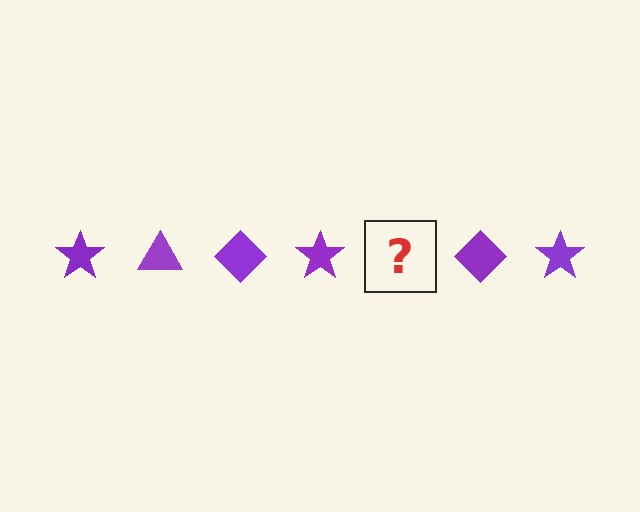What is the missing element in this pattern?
The missing element is a purple triangle.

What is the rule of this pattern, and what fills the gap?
The rule is that the pattern cycles through star, triangle, diamond shapes in purple. The gap should be filled with a purple triangle.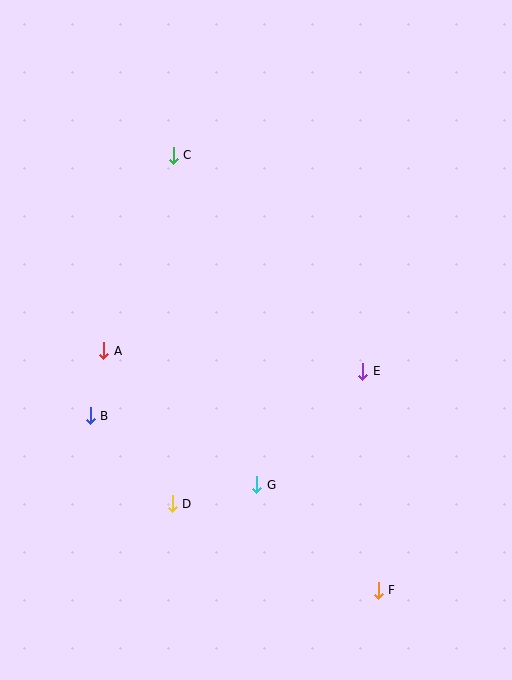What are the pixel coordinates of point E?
Point E is at (363, 371).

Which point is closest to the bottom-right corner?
Point F is closest to the bottom-right corner.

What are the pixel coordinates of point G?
Point G is at (257, 485).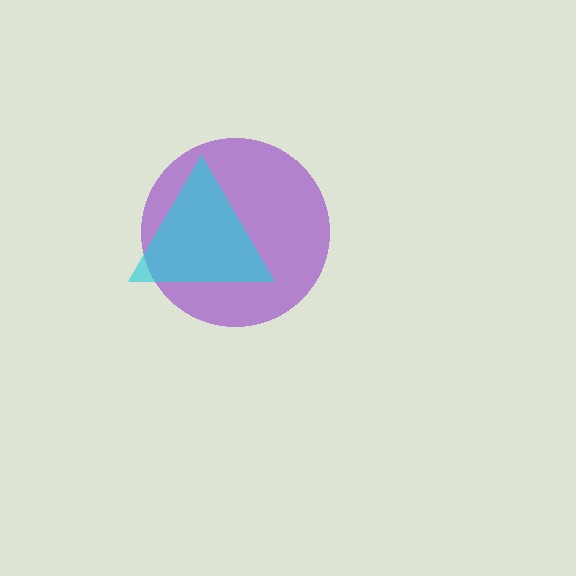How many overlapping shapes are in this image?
There are 2 overlapping shapes in the image.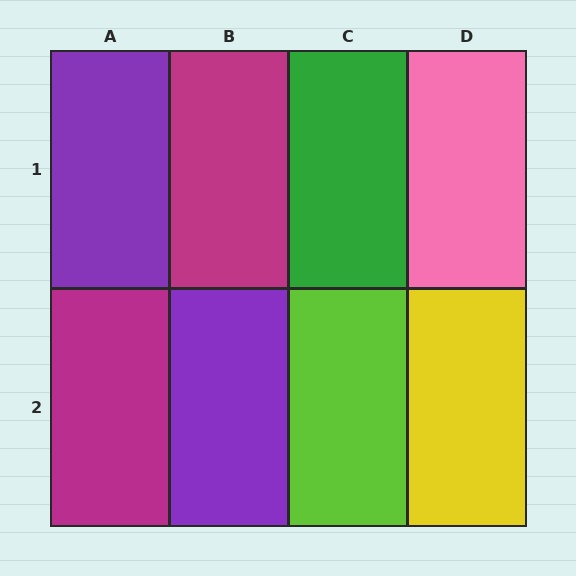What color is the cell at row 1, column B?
Magenta.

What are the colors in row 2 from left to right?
Magenta, purple, lime, yellow.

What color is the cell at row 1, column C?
Green.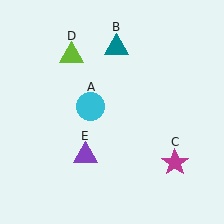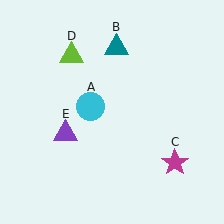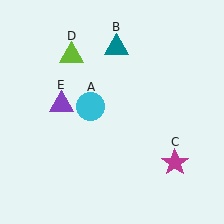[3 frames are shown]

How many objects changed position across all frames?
1 object changed position: purple triangle (object E).